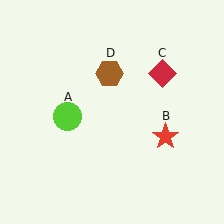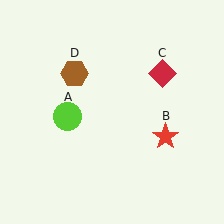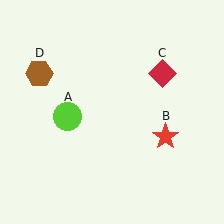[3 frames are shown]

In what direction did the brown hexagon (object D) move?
The brown hexagon (object D) moved left.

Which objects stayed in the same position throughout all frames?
Lime circle (object A) and red star (object B) and red diamond (object C) remained stationary.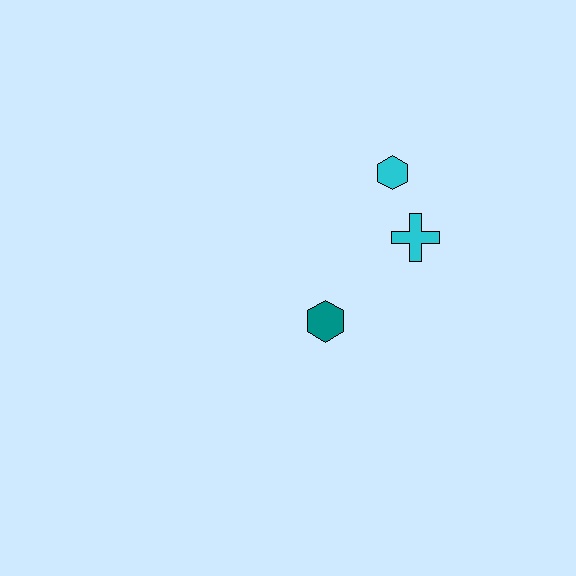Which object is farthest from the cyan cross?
The teal hexagon is farthest from the cyan cross.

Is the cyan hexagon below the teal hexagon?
No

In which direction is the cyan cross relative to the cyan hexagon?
The cyan cross is below the cyan hexagon.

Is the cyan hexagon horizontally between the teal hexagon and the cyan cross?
Yes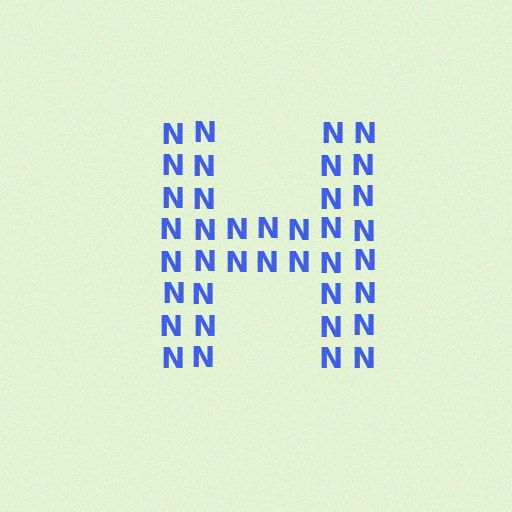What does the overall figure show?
The overall figure shows the letter H.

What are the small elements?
The small elements are letter N's.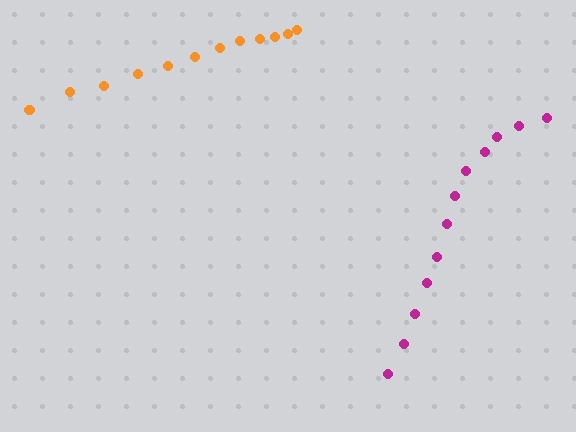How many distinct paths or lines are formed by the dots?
There are 2 distinct paths.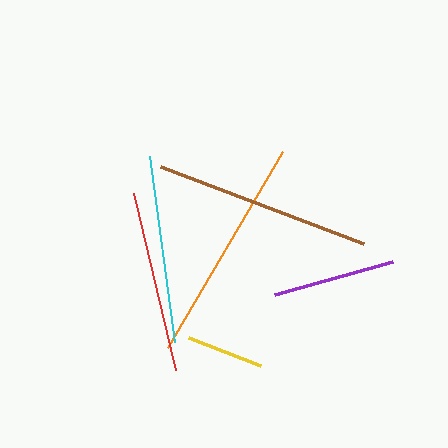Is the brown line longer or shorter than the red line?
The brown line is longer than the red line.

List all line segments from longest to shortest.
From longest to shortest: orange, brown, cyan, red, purple, yellow.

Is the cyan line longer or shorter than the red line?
The cyan line is longer than the red line.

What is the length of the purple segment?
The purple segment is approximately 123 pixels long.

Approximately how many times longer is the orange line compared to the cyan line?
The orange line is approximately 1.2 times the length of the cyan line.